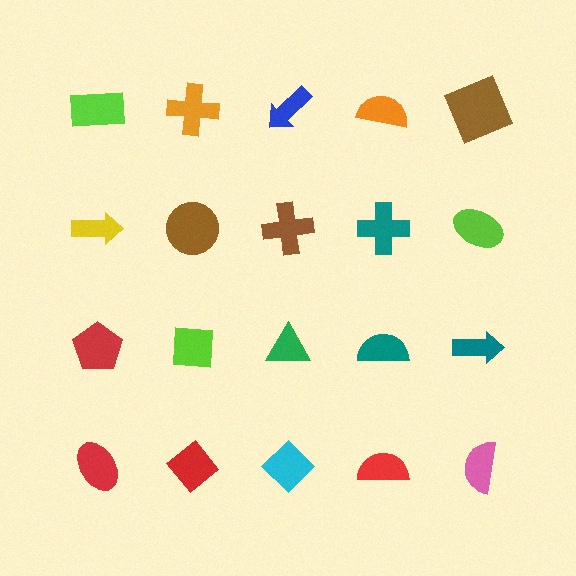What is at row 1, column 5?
A brown square.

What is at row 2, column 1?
A yellow arrow.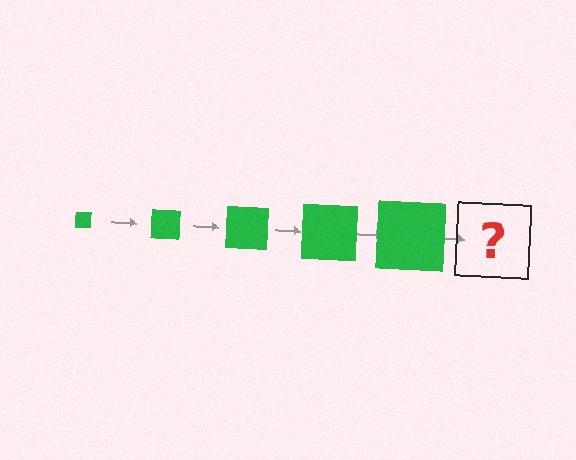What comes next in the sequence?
The next element should be a green square, larger than the previous one.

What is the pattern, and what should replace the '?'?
The pattern is that the square gets progressively larger each step. The '?' should be a green square, larger than the previous one.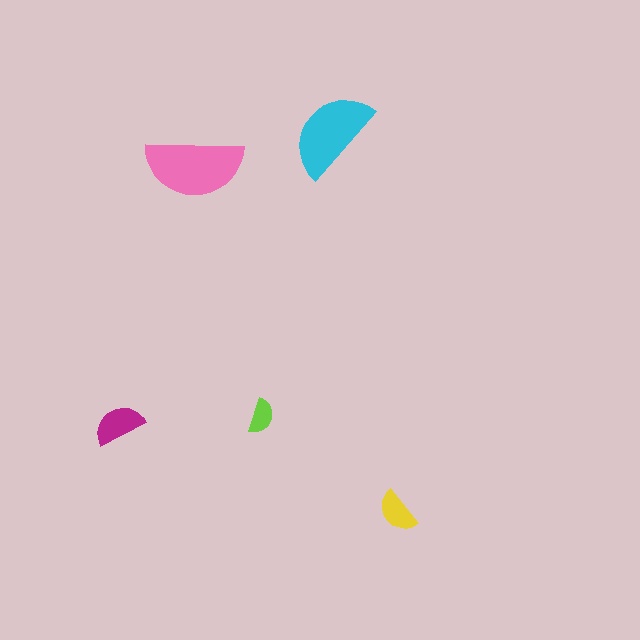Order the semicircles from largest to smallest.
the pink one, the cyan one, the magenta one, the yellow one, the lime one.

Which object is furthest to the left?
The magenta semicircle is leftmost.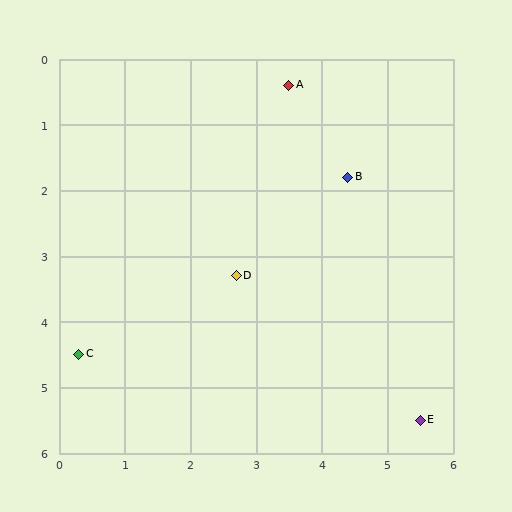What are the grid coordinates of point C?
Point C is at approximately (0.3, 4.5).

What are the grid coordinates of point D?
Point D is at approximately (2.7, 3.3).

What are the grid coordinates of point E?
Point E is at approximately (5.5, 5.5).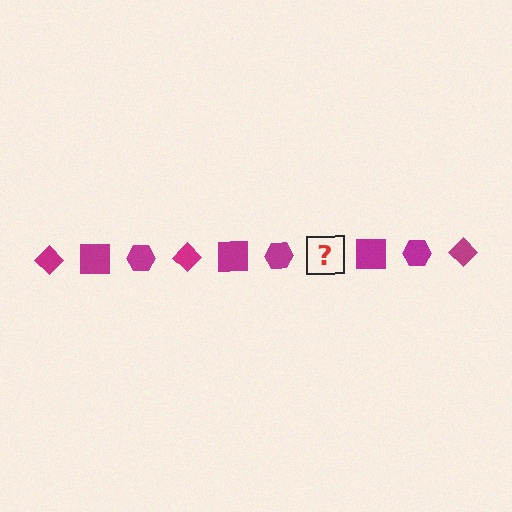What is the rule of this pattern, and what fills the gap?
The rule is that the pattern cycles through diamond, square, hexagon shapes in magenta. The gap should be filled with a magenta diamond.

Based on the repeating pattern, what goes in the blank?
The blank should be a magenta diamond.